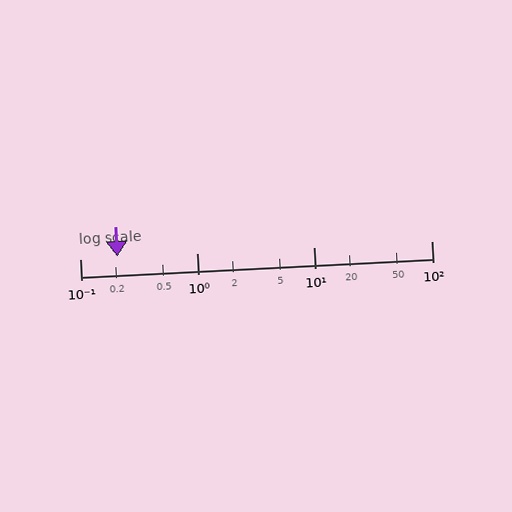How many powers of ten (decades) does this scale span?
The scale spans 3 decades, from 0.1 to 100.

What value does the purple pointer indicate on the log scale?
The pointer indicates approximately 0.21.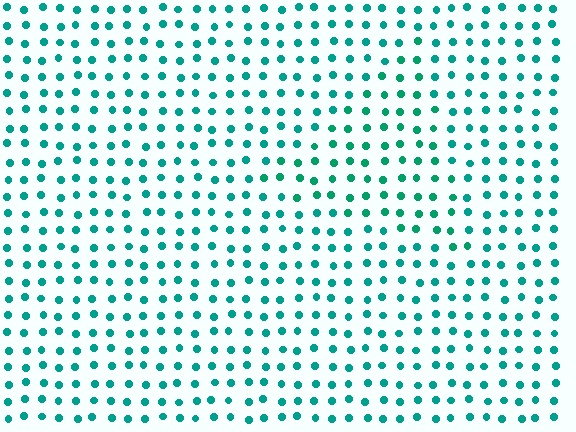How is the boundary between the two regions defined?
The boundary is defined purely by a slight shift in hue (about 15 degrees). Spacing, size, and orientation are identical on both sides.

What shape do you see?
I see a triangle.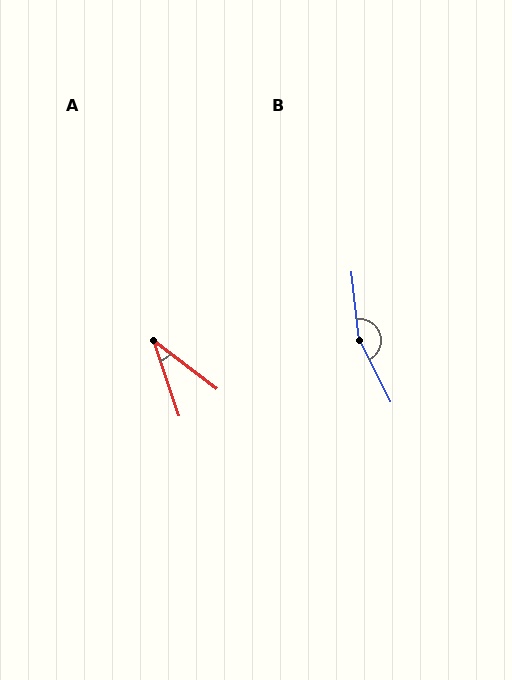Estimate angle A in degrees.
Approximately 34 degrees.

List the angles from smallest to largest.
A (34°), B (159°).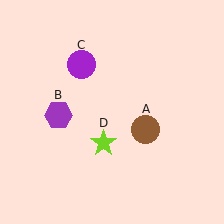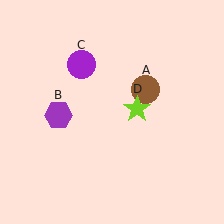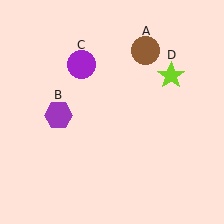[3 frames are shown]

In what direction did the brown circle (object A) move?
The brown circle (object A) moved up.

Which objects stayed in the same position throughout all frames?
Purple hexagon (object B) and purple circle (object C) remained stationary.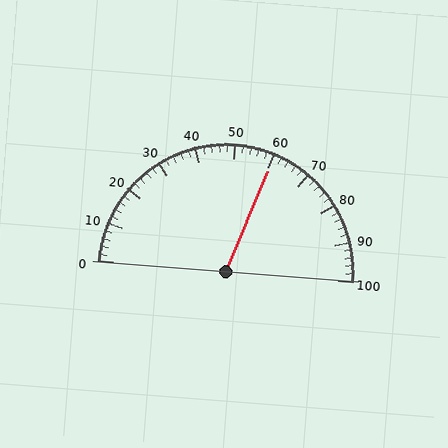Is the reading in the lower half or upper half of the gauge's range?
The reading is in the upper half of the range (0 to 100).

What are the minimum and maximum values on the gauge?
The gauge ranges from 0 to 100.